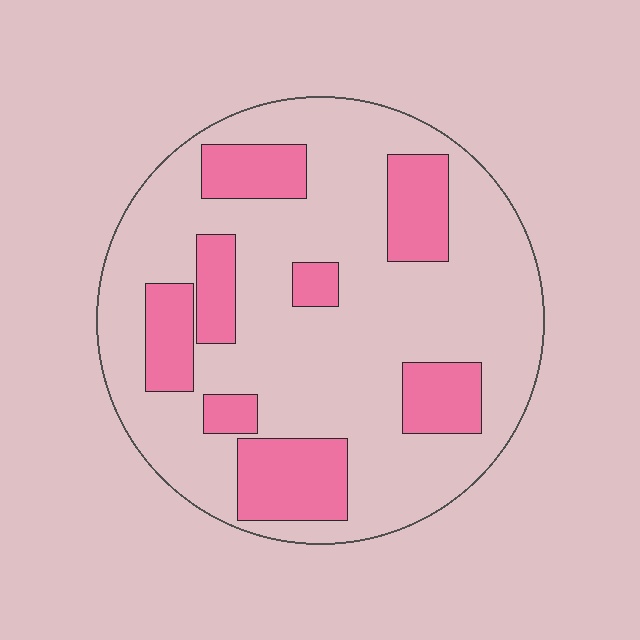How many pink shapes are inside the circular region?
8.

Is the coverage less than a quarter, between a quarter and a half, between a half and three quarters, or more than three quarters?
Between a quarter and a half.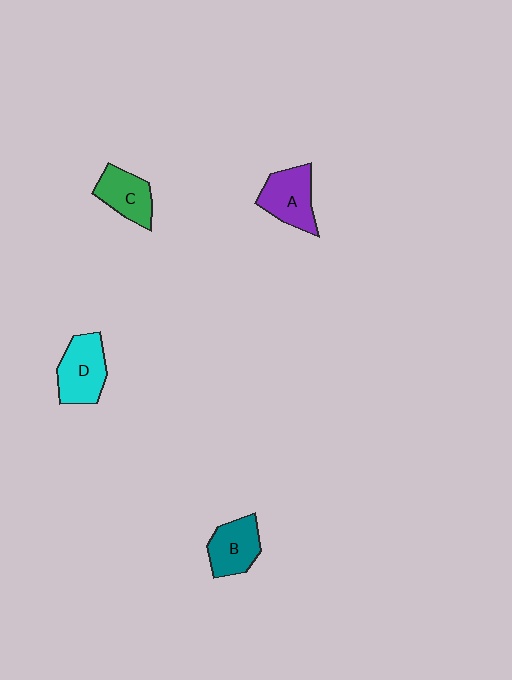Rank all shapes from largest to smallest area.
From largest to smallest: D (cyan), A (purple), B (teal), C (green).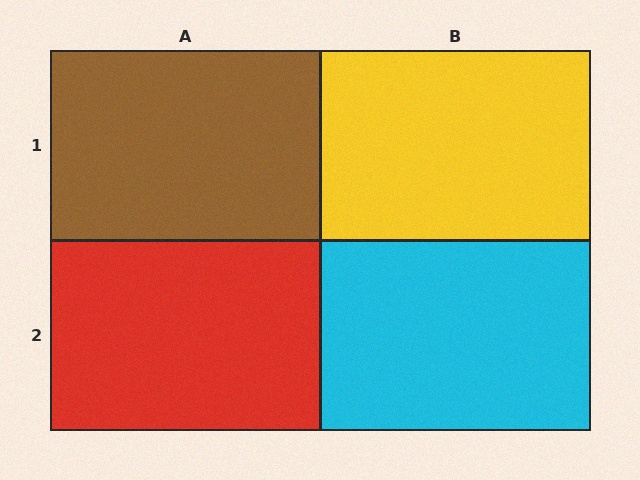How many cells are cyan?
1 cell is cyan.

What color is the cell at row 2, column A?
Red.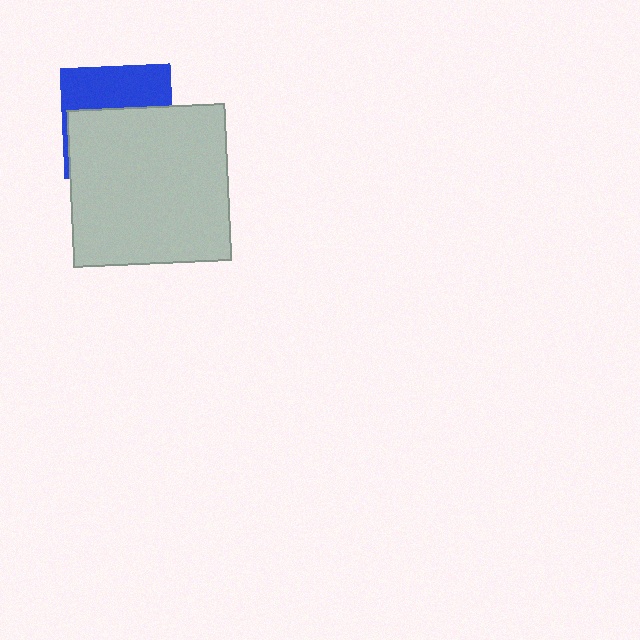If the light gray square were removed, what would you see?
You would see the complete blue square.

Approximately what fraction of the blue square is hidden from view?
Roughly 60% of the blue square is hidden behind the light gray square.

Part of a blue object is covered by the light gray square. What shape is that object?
It is a square.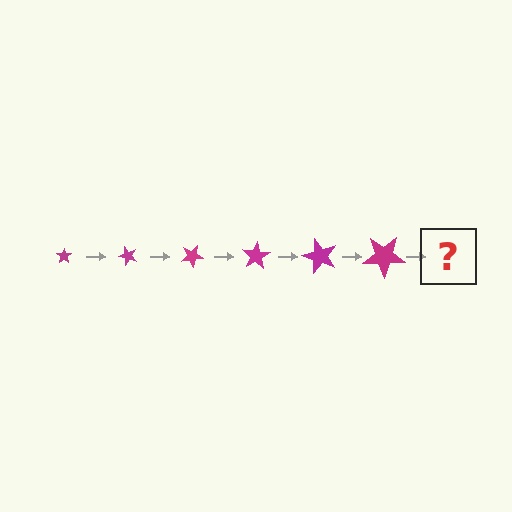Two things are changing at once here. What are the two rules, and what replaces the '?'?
The two rules are that the star grows larger each step and it rotates 50 degrees each step. The '?' should be a star, larger than the previous one and rotated 300 degrees from the start.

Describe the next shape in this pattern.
It should be a star, larger than the previous one and rotated 300 degrees from the start.